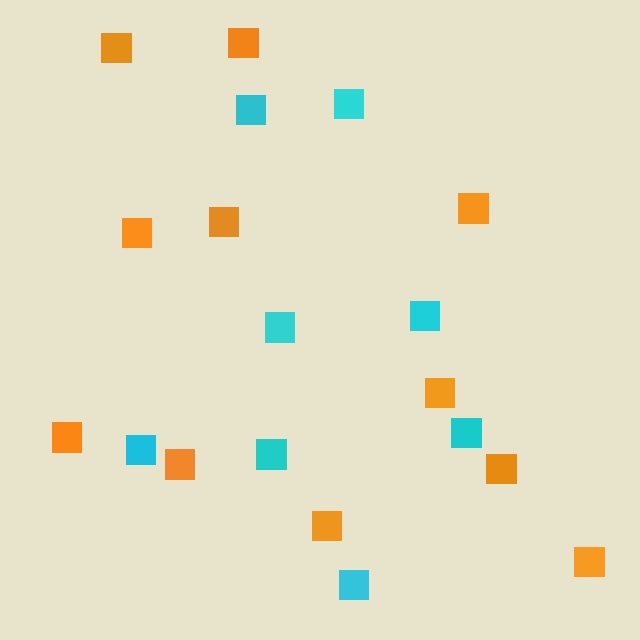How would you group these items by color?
There are 2 groups: one group of orange squares (11) and one group of cyan squares (8).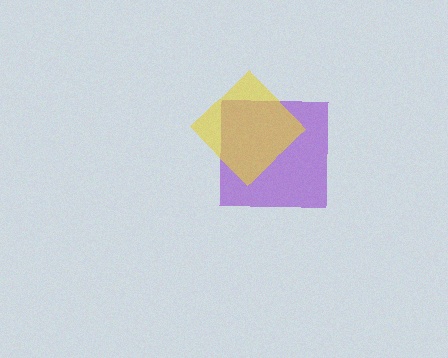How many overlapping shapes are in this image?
There are 2 overlapping shapes in the image.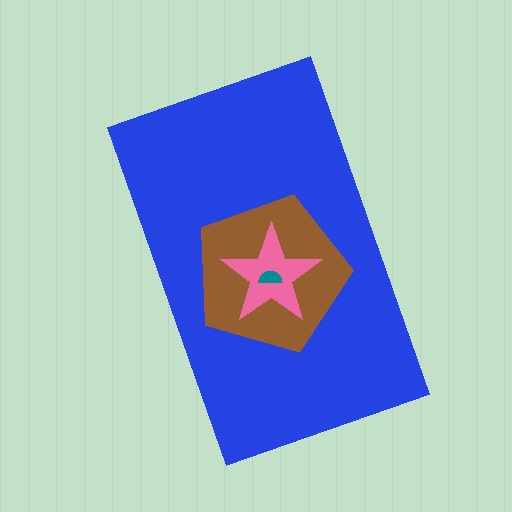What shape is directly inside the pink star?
The teal semicircle.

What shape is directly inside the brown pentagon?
The pink star.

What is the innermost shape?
The teal semicircle.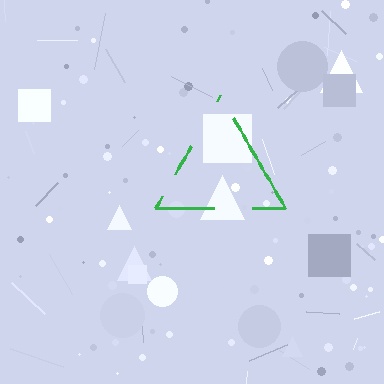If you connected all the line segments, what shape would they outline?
They would outline a triangle.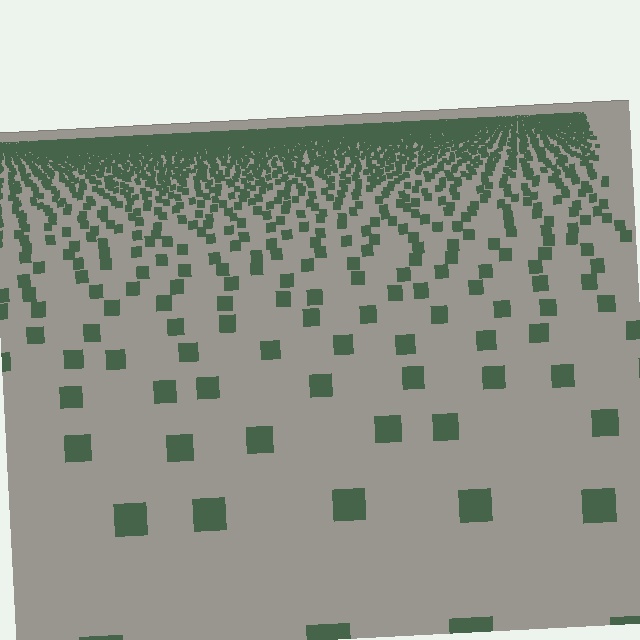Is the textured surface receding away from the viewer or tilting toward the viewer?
The surface is receding away from the viewer. Texture elements get smaller and denser toward the top.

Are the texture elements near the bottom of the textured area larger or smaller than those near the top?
Larger. Near the bottom, elements are closer to the viewer and appear at a bigger on-screen size.